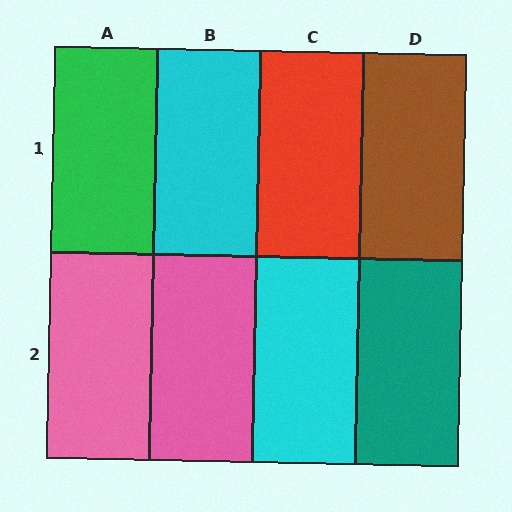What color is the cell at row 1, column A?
Green.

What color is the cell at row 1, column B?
Cyan.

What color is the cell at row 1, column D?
Brown.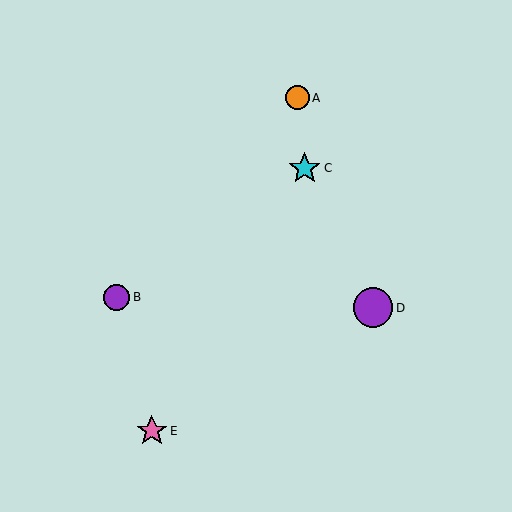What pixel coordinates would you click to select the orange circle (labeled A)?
Click at (298, 98) to select the orange circle A.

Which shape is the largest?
The purple circle (labeled D) is the largest.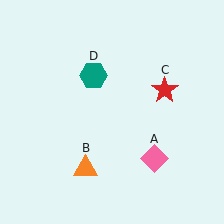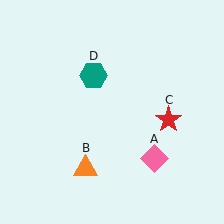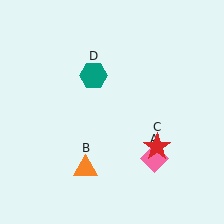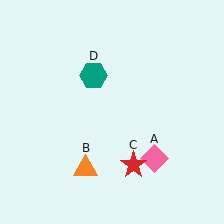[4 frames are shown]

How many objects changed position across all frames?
1 object changed position: red star (object C).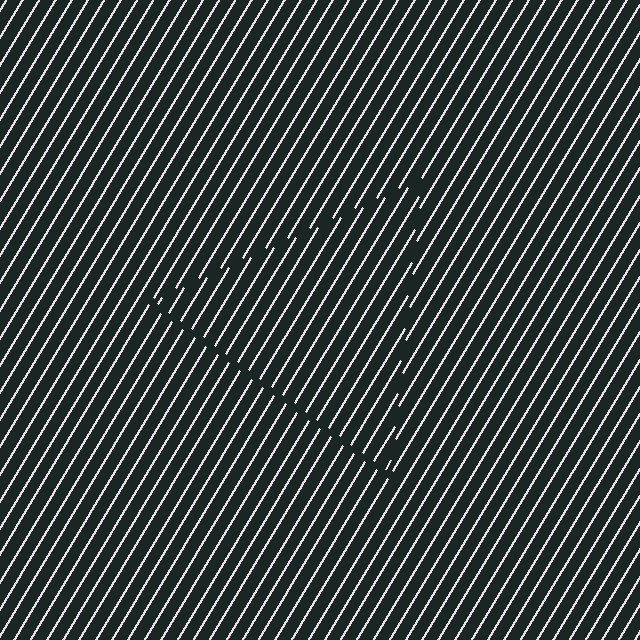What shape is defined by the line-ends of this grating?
An illusory triangle. The interior of the shape contains the same grating, shifted by half a period — the contour is defined by the phase discontinuity where line-ends from the inner and outer gratings abut.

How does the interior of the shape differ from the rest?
The interior of the shape contains the same grating, shifted by half a period — the contour is defined by the phase discontinuity where line-ends from the inner and outer gratings abut.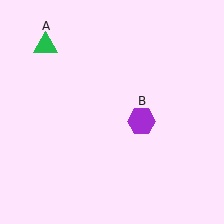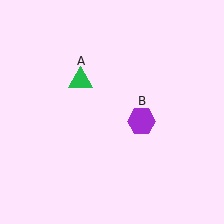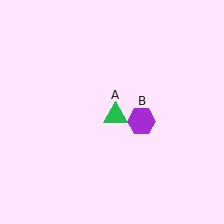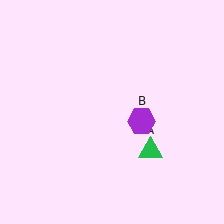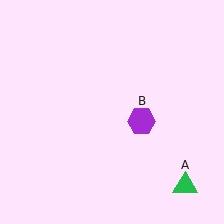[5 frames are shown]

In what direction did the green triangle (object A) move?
The green triangle (object A) moved down and to the right.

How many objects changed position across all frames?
1 object changed position: green triangle (object A).